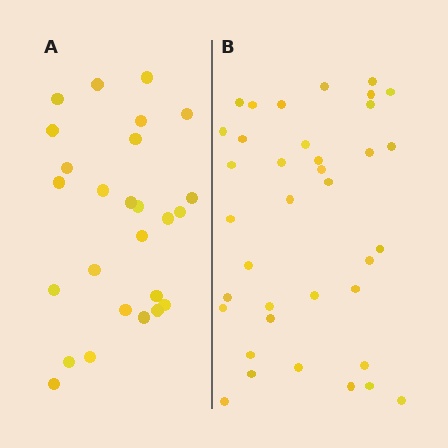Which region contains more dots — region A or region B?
Region B (the right region) has more dots.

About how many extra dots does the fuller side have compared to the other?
Region B has roughly 12 or so more dots than region A.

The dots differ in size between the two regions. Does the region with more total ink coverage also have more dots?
No. Region A has more total ink coverage because its dots are larger, but region B actually contains more individual dots. Total area can be misleading — the number of items is what matters here.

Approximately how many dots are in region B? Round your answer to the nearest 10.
About 40 dots. (The exact count is 37, which rounds to 40.)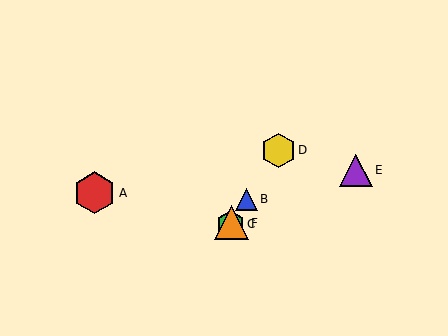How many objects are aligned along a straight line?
4 objects (B, C, D, F) are aligned along a straight line.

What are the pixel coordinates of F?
Object F is at (231, 223).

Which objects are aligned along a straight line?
Objects B, C, D, F are aligned along a straight line.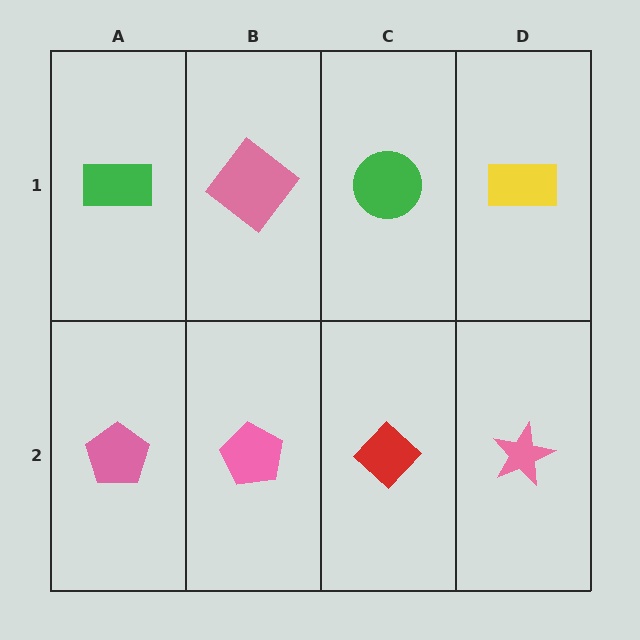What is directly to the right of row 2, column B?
A red diamond.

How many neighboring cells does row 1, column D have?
2.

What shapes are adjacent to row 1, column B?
A pink pentagon (row 2, column B), a green rectangle (row 1, column A), a green circle (row 1, column C).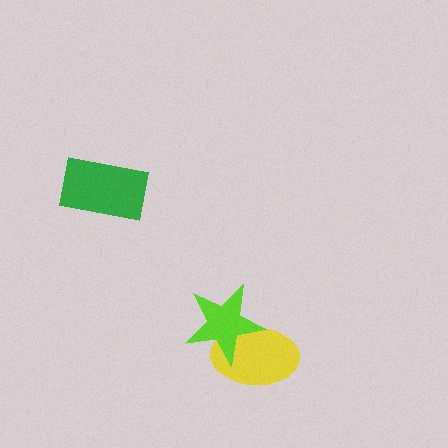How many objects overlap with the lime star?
1 object overlaps with the lime star.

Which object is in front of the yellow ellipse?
The lime star is in front of the yellow ellipse.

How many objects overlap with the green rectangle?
0 objects overlap with the green rectangle.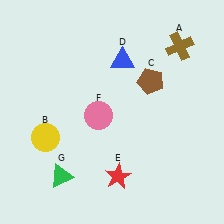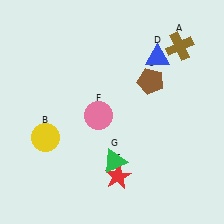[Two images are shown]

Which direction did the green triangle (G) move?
The green triangle (G) moved right.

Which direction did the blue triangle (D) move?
The blue triangle (D) moved right.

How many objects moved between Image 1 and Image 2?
2 objects moved between the two images.